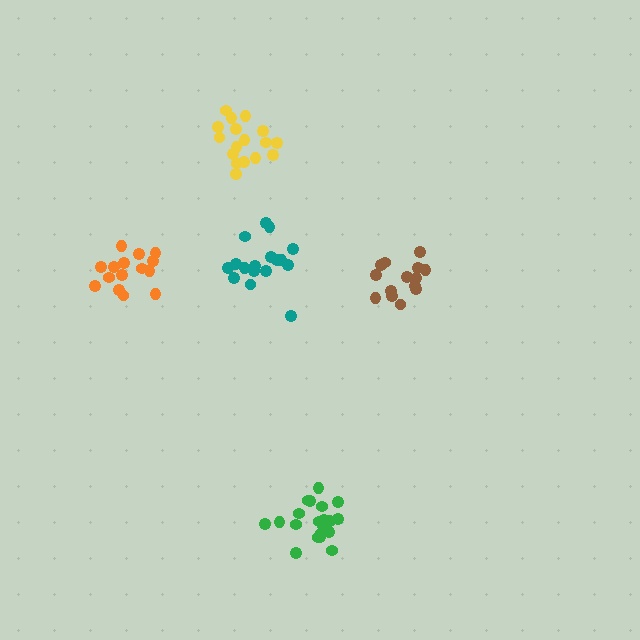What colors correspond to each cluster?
The clusters are colored: yellow, brown, green, orange, teal.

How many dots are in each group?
Group 1: 17 dots, Group 2: 14 dots, Group 3: 20 dots, Group 4: 15 dots, Group 5: 17 dots (83 total).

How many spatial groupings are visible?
There are 5 spatial groupings.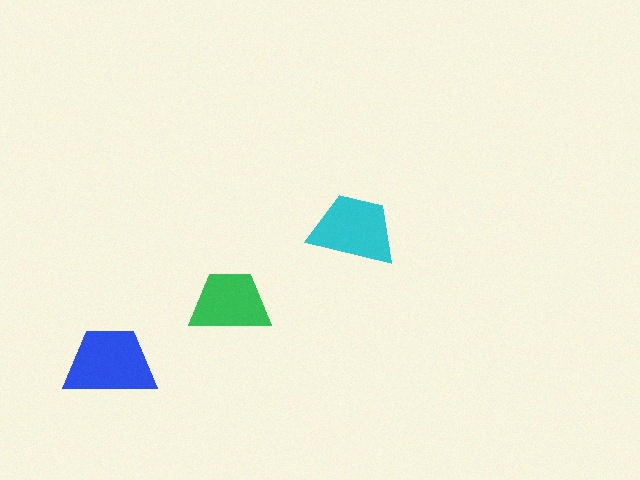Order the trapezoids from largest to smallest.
the blue one, the cyan one, the green one.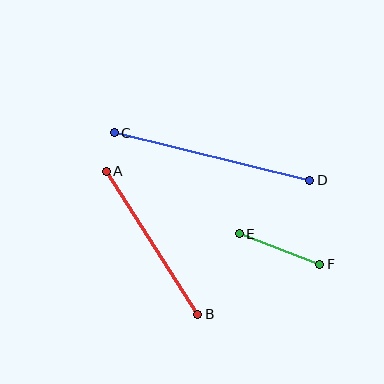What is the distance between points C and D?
The distance is approximately 201 pixels.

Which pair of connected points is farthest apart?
Points C and D are farthest apart.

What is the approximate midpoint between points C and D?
The midpoint is at approximately (212, 157) pixels.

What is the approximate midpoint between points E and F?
The midpoint is at approximately (280, 249) pixels.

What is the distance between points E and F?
The distance is approximately 86 pixels.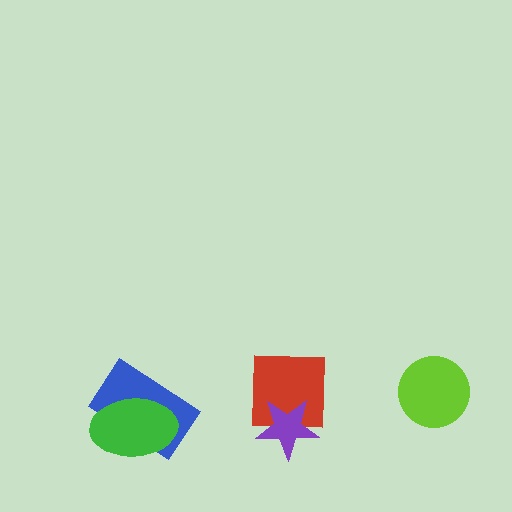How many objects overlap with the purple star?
1 object overlaps with the purple star.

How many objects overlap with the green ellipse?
1 object overlaps with the green ellipse.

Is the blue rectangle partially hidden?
Yes, it is partially covered by another shape.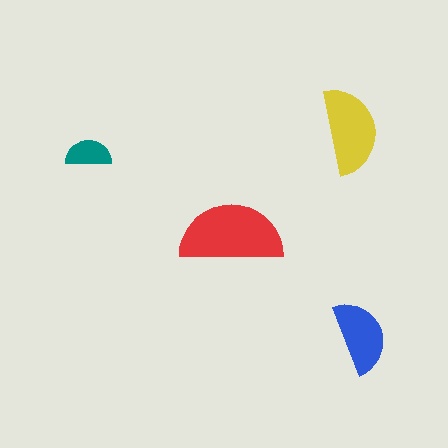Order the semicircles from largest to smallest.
the red one, the yellow one, the blue one, the teal one.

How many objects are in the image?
There are 4 objects in the image.